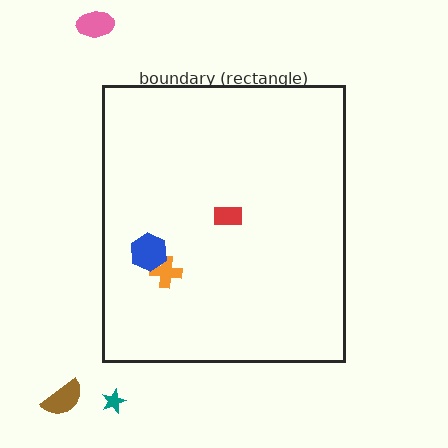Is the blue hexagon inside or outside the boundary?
Inside.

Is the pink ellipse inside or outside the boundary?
Outside.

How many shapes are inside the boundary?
3 inside, 3 outside.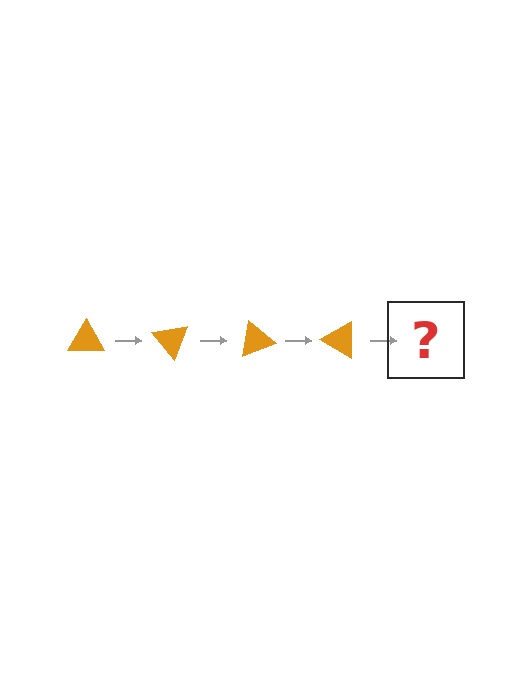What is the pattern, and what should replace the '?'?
The pattern is that the triangle rotates 50 degrees each step. The '?' should be an orange triangle rotated 200 degrees.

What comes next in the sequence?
The next element should be an orange triangle rotated 200 degrees.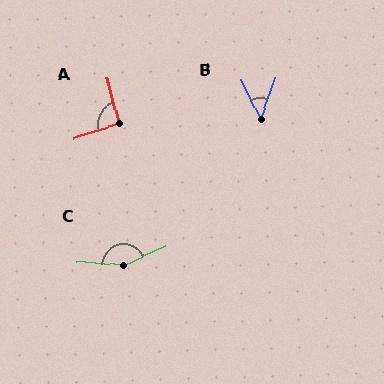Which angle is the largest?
C, at approximately 152 degrees.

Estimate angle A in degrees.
Approximately 92 degrees.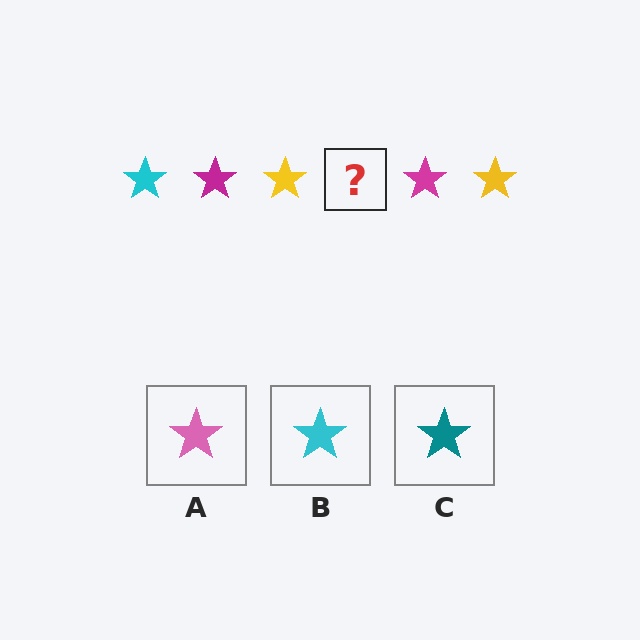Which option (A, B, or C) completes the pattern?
B.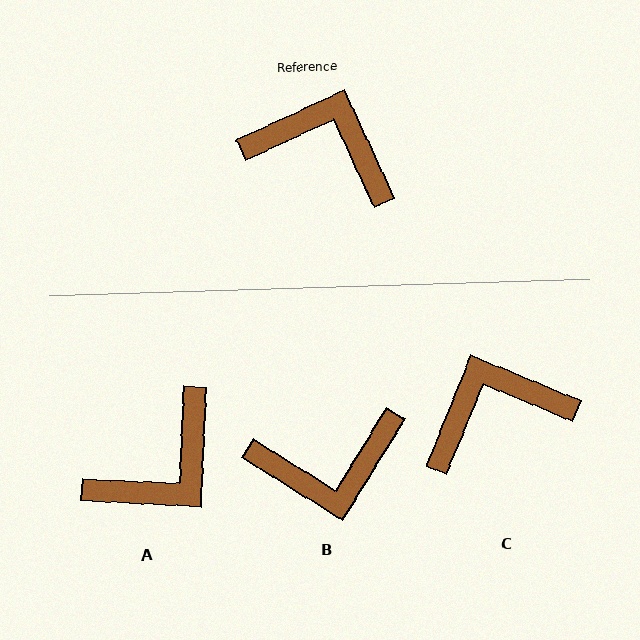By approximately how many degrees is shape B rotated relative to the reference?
Approximately 146 degrees clockwise.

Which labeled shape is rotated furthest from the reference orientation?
B, about 146 degrees away.